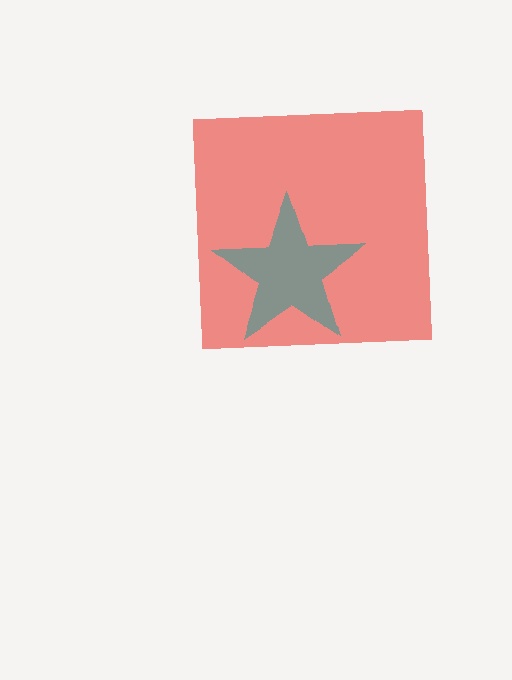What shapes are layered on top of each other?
The layered shapes are: a red square, a teal star.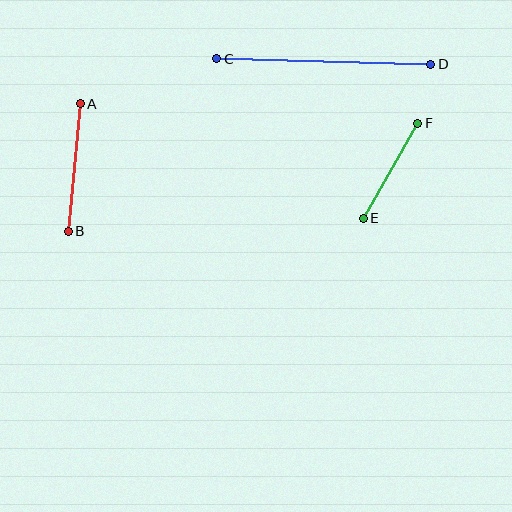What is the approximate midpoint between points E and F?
The midpoint is at approximately (390, 171) pixels.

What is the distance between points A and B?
The distance is approximately 128 pixels.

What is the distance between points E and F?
The distance is approximately 110 pixels.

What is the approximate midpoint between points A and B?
The midpoint is at approximately (74, 167) pixels.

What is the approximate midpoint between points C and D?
The midpoint is at approximately (324, 62) pixels.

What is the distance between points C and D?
The distance is approximately 214 pixels.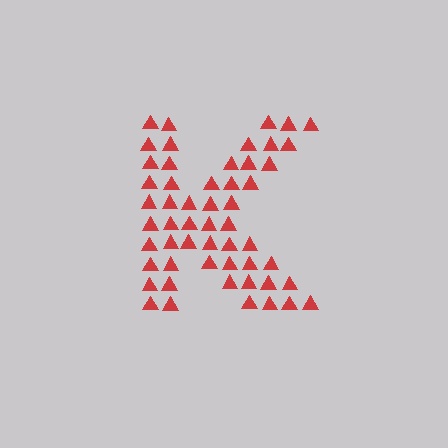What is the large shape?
The large shape is the letter K.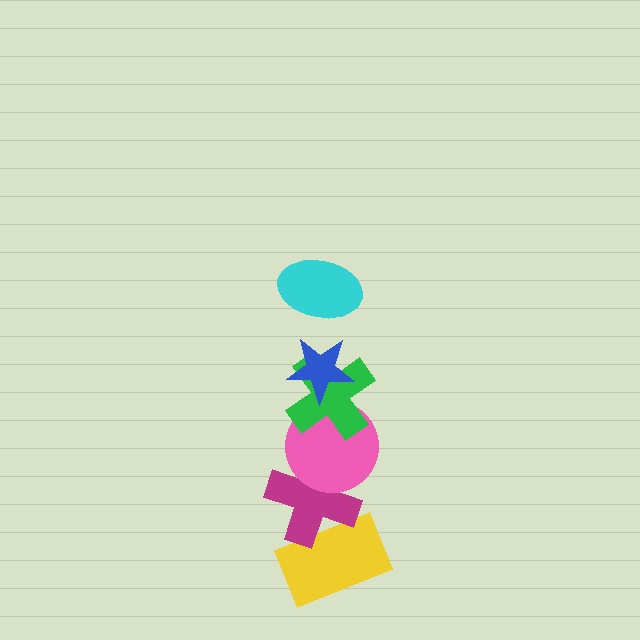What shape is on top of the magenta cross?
The pink circle is on top of the magenta cross.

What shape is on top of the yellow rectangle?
The magenta cross is on top of the yellow rectangle.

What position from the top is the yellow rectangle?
The yellow rectangle is 6th from the top.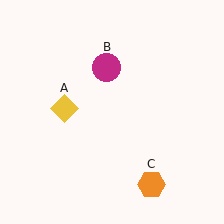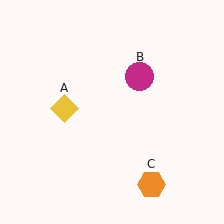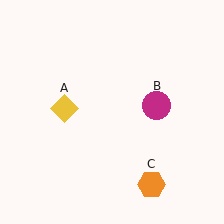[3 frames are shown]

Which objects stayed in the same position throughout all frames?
Yellow diamond (object A) and orange hexagon (object C) remained stationary.